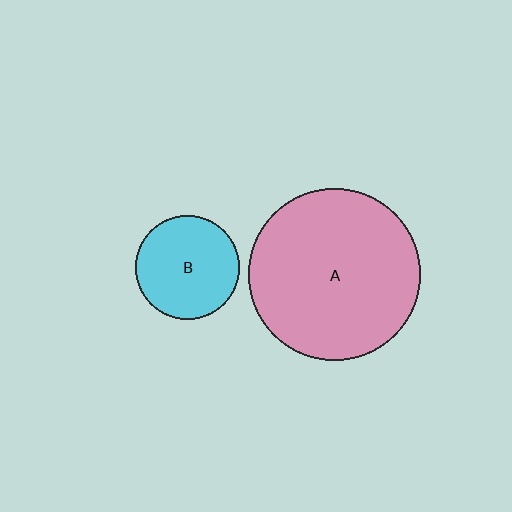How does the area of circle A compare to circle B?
Approximately 2.7 times.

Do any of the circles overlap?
No, none of the circles overlap.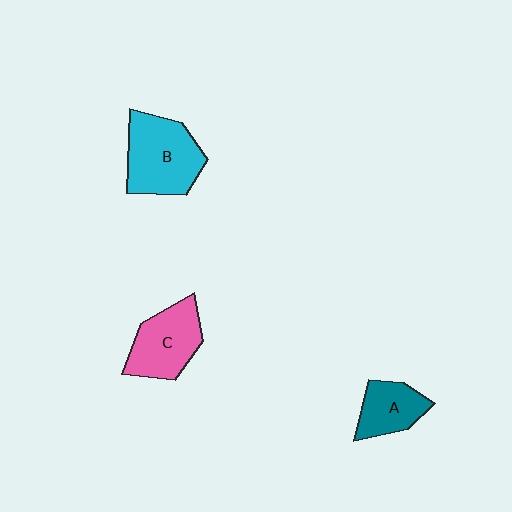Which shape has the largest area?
Shape B (cyan).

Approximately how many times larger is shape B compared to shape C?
Approximately 1.2 times.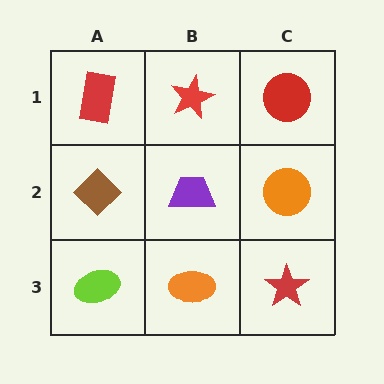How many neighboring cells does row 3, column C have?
2.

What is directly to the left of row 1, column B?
A red rectangle.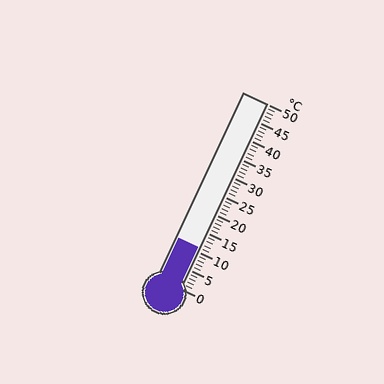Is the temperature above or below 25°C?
The temperature is below 25°C.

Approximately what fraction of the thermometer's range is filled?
The thermometer is filled to approximately 20% of its range.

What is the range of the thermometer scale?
The thermometer scale ranges from 0°C to 50°C.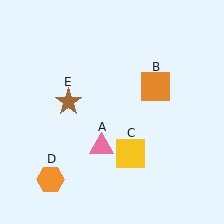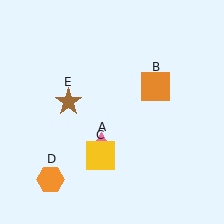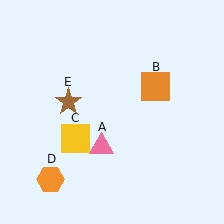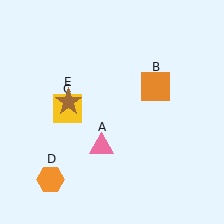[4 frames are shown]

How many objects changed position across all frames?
1 object changed position: yellow square (object C).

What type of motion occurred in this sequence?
The yellow square (object C) rotated clockwise around the center of the scene.